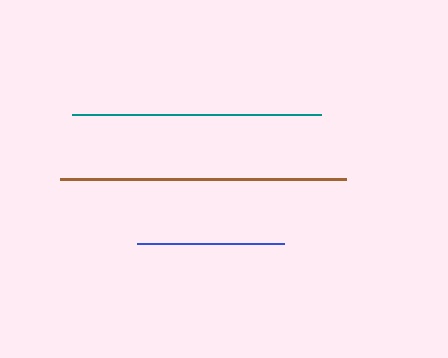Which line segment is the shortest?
The blue line is the shortest at approximately 148 pixels.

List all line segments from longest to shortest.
From longest to shortest: brown, teal, blue.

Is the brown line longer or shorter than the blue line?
The brown line is longer than the blue line.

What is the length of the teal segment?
The teal segment is approximately 249 pixels long.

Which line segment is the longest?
The brown line is the longest at approximately 285 pixels.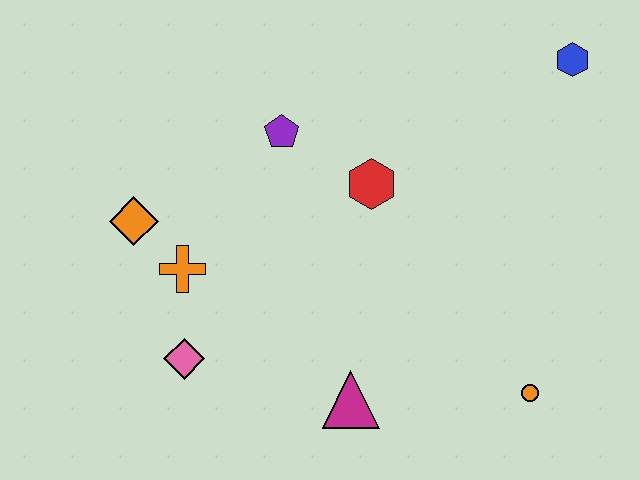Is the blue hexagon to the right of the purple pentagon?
Yes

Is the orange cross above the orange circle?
Yes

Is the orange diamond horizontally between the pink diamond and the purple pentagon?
No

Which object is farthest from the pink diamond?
The blue hexagon is farthest from the pink diamond.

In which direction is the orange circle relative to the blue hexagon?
The orange circle is below the blue hexagon.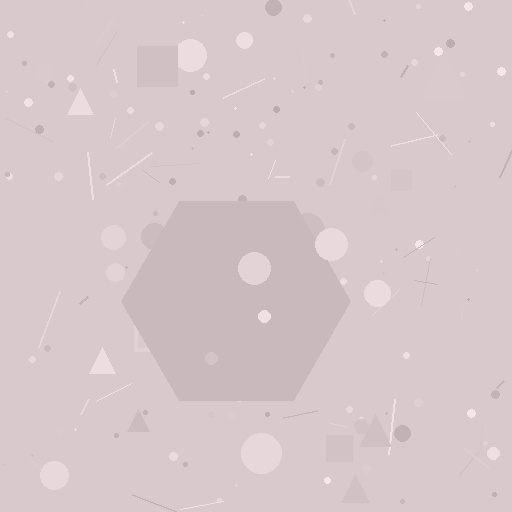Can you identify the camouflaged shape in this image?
The camouflaged shape is a hexagon.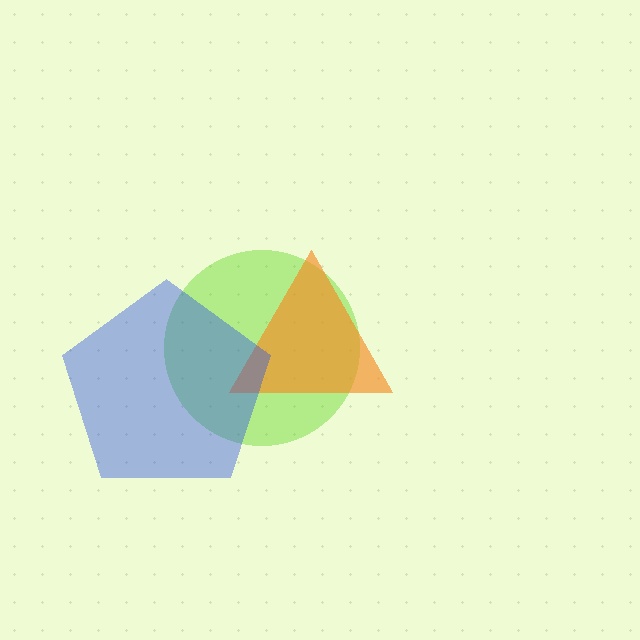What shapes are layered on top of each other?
The layered shapes are: a lime circle, an orange triangle, a blue pentagon.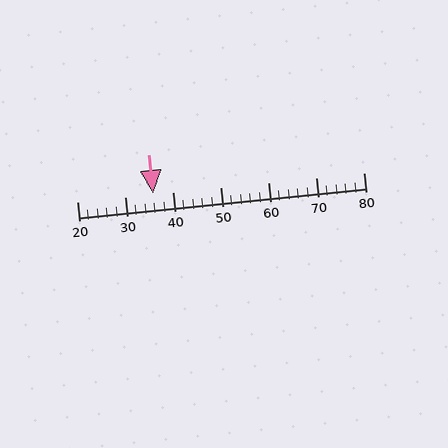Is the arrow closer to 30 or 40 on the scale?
The arrow is closer to 40.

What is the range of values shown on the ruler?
The ruler shows values from 20 to 80.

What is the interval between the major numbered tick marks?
The major tick marks are spaced 10 units apart.